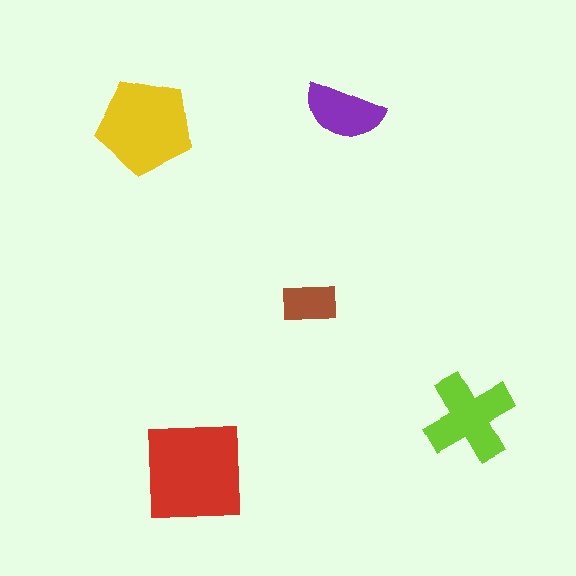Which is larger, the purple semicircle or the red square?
The red square.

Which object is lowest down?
The red square is bottommost.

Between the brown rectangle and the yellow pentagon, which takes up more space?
The yellow pentagon.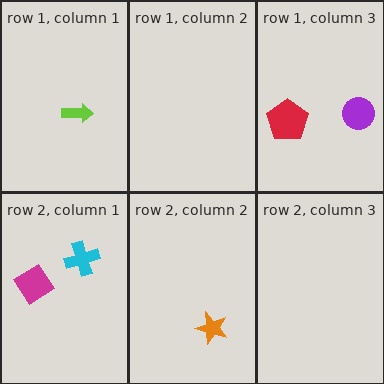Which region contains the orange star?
The row 2, column 2 region.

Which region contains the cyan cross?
The row 2, column 1 region.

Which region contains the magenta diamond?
The row 2, column 1 region.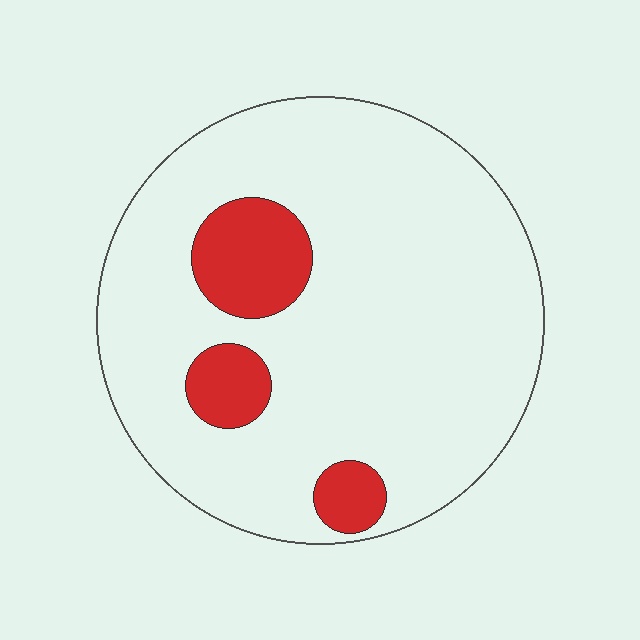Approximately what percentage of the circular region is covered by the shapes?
Approximately 15%.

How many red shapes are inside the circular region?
3.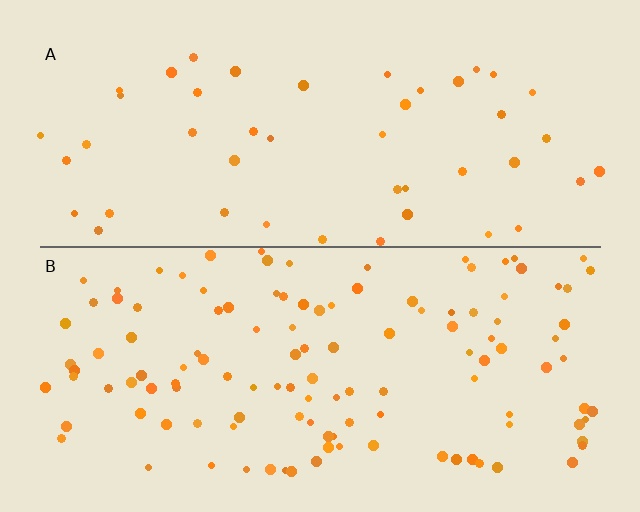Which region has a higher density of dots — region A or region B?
B (the bottom).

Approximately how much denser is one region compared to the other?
Approximately 2.6× — region B over region A.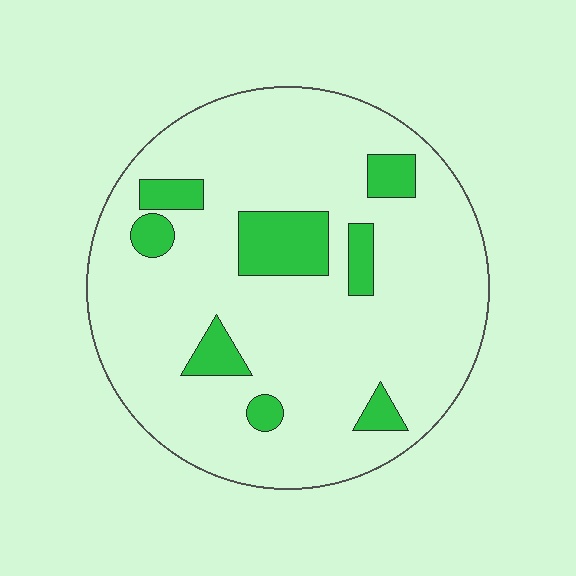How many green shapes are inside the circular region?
8.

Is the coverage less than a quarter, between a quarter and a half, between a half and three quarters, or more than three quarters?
Less than a quarter.